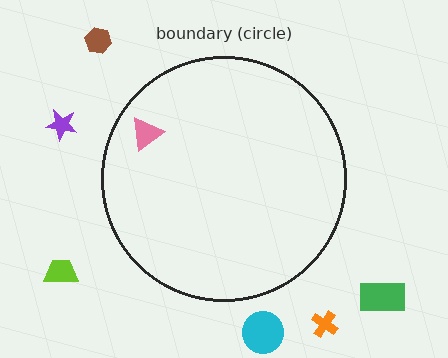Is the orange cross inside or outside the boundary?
Outside.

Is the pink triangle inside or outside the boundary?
Inside.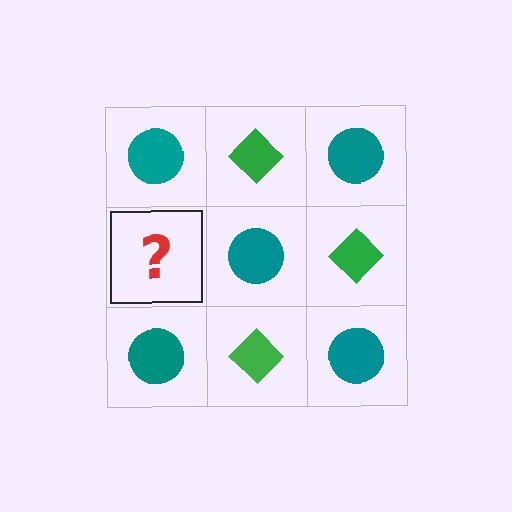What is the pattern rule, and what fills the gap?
The rule is that it alternates teal circle and green diamond in a checkerboard pattern. The gap should be filled with a green diamond.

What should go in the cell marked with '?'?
The missing cell should contain a green diamond.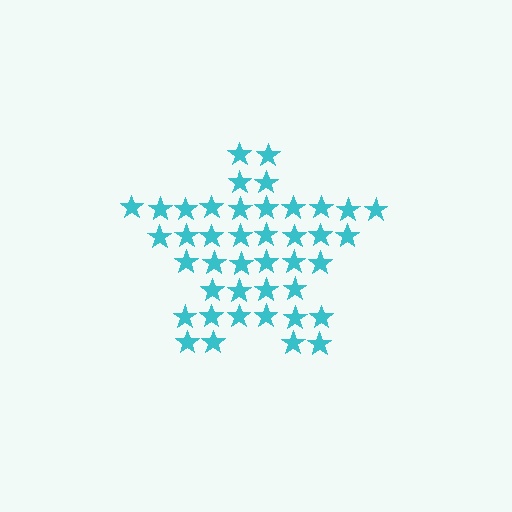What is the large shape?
The large shape is a star.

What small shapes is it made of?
It is made of small stars.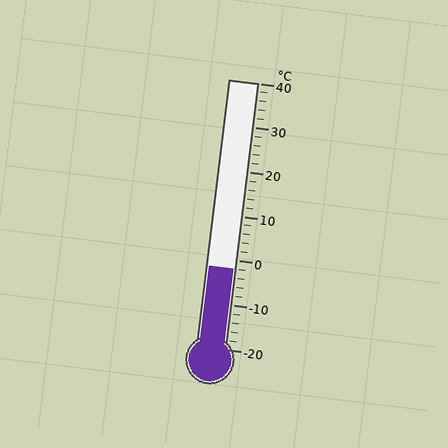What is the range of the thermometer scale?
The thermometer scale ranges from -20°C to 40°C.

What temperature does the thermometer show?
The thermometer shows approximately -2°C.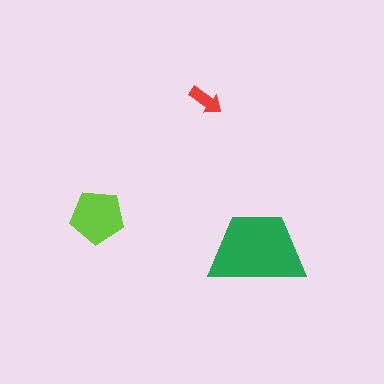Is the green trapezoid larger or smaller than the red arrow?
Larger.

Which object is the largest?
The green trapezoid.